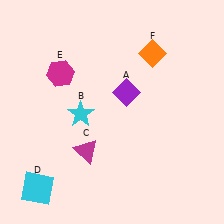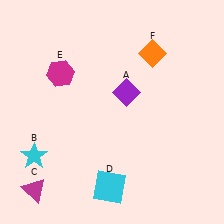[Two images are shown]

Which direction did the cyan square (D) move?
The cyan square (D) moved right.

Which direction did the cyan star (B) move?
The cyan star (B) moved left.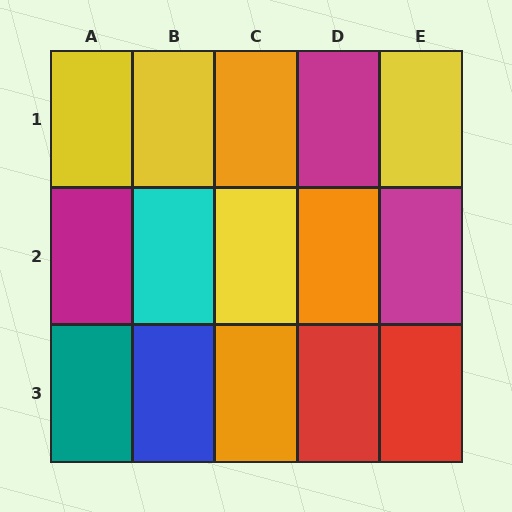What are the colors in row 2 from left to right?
Magenta, cyan, yellow, orange, magenta.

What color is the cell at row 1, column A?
Yellow.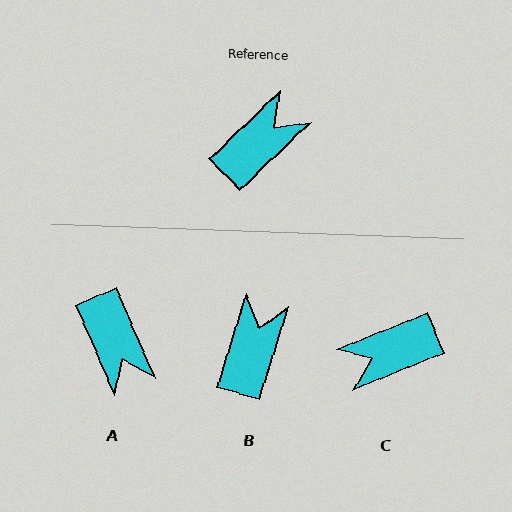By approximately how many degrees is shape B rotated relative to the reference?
Approximately 29 degrees counter-clockwise.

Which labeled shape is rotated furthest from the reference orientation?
C, about 158 degrees away.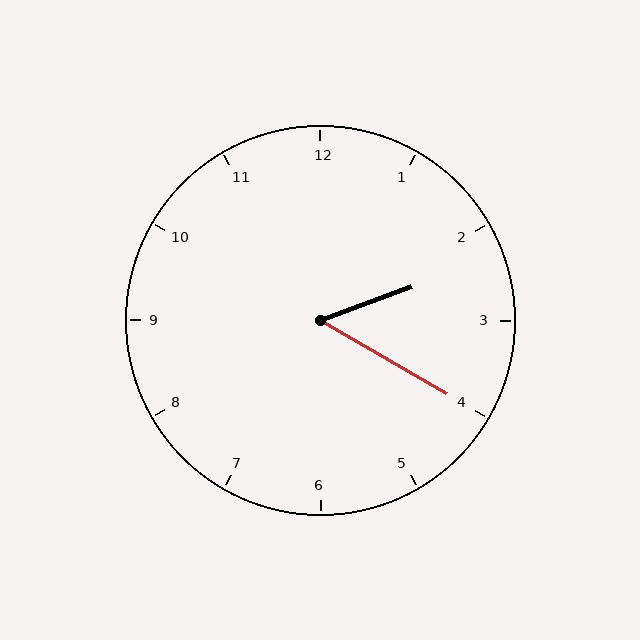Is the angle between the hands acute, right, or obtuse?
It is acute.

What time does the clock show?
2:20.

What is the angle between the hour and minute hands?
Approximately 50 degrees.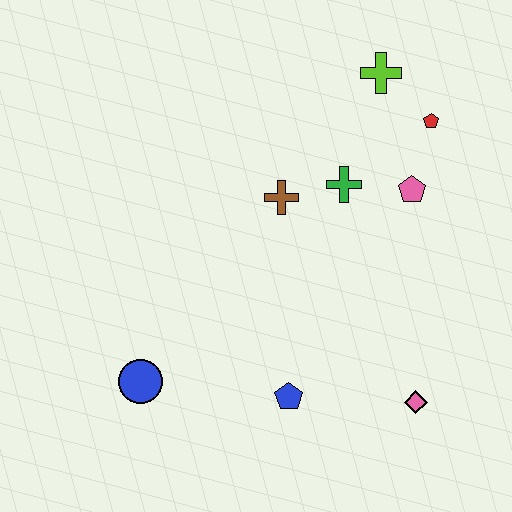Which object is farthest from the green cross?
The blue circle is farthest from the green cross.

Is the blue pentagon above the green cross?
No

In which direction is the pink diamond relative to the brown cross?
The pink diamond is below the brown cross.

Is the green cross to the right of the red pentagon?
No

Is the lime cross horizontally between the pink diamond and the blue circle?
Yes